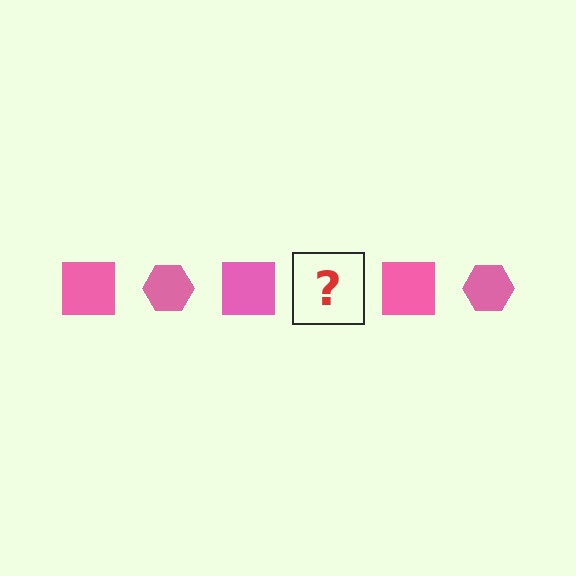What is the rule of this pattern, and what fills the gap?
The rule is that the pattern cycles through square, hexagon shapes in pink. The gap should be filled with a pink hexagon.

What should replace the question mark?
The question mark should be replaced with a pink hexagon.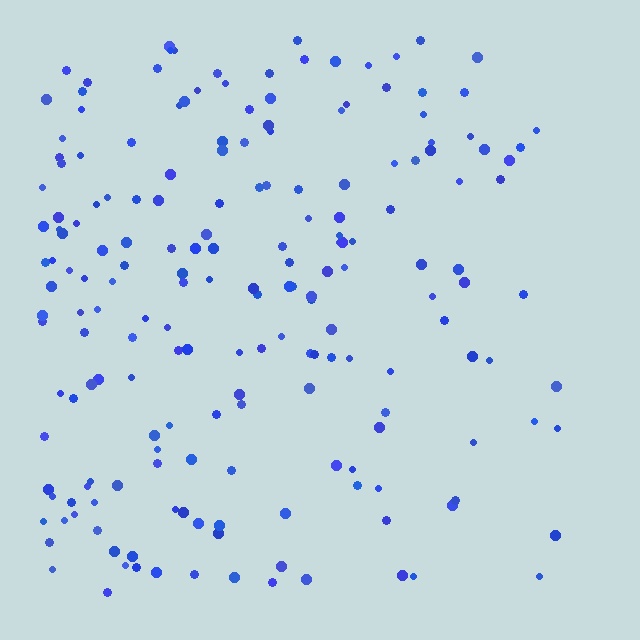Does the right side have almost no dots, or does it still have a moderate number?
Still a moderate number, just noticeably fewer than the left.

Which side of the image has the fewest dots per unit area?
The right.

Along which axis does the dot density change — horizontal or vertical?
Horizontal.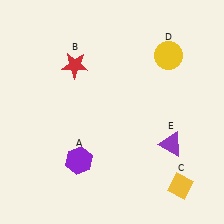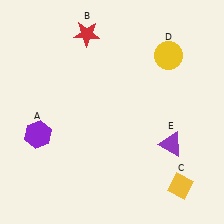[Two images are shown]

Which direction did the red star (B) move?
The red star (B) moved up.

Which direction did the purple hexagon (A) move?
The purple hexagon (A) moved left.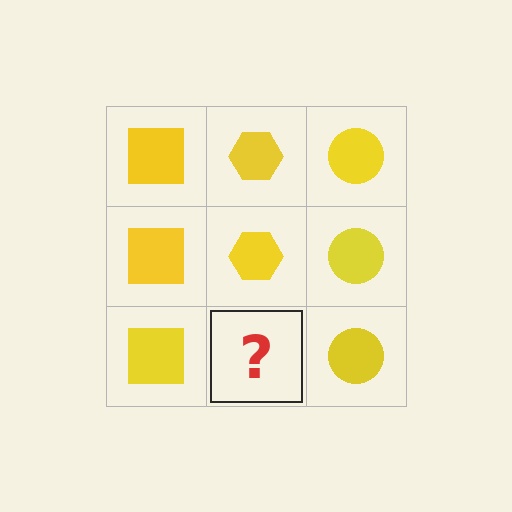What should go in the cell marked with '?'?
The missing cell should contain a yellow hexagon.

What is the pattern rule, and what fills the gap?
The rule is that each column has a consistent shape. The gap should be filled with a yellow hexagon.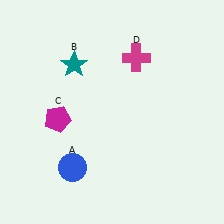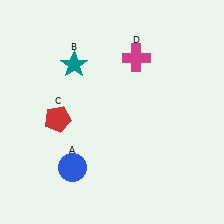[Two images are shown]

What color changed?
The pentagon (C) changed from magenta in Image 1 to red in Image 2.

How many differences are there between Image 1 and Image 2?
There is 1 difference between the two images.